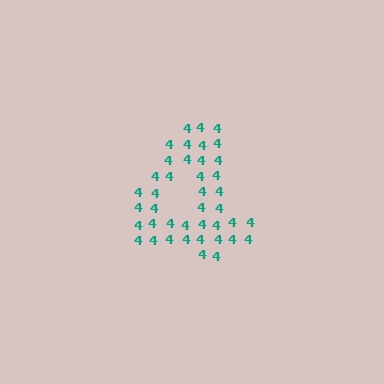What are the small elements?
The small elements are digit 4's.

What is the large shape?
The large shape is the digit 4.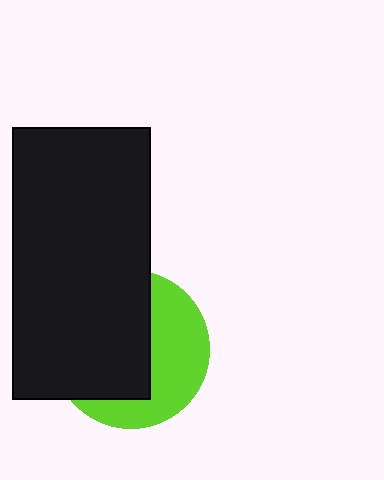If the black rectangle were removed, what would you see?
You would see the complete lime circle.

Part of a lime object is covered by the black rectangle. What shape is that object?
It is a circle.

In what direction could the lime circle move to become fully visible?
The lime circle could move right. That would shift it out from behind the black rectangle entirely.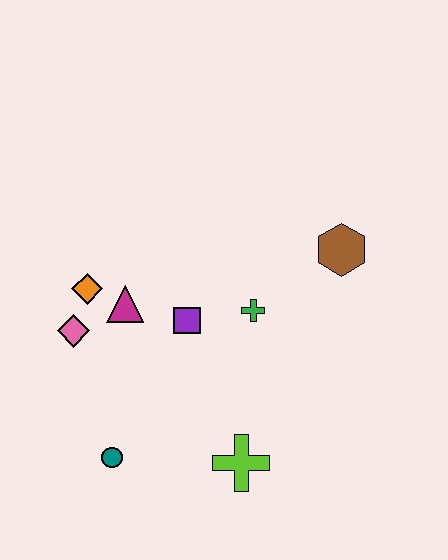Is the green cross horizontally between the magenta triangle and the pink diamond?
No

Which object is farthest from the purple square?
The brown hexagon is farthest from the purple square.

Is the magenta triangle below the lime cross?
No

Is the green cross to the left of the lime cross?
No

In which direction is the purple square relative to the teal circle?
The purple square is above the teal circle.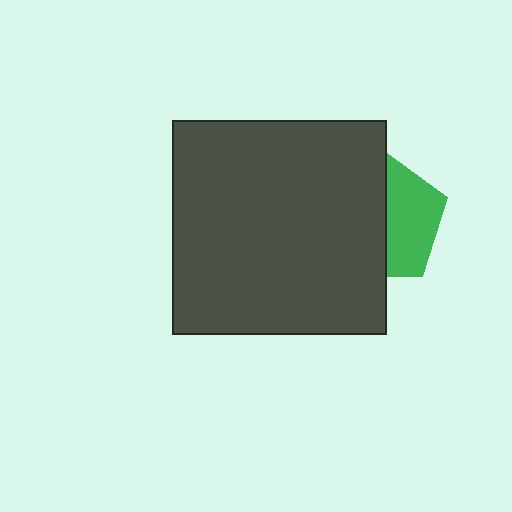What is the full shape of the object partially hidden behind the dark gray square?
The partially hidden object is a green pentagon.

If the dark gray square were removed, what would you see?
You would see the complete green pentagon.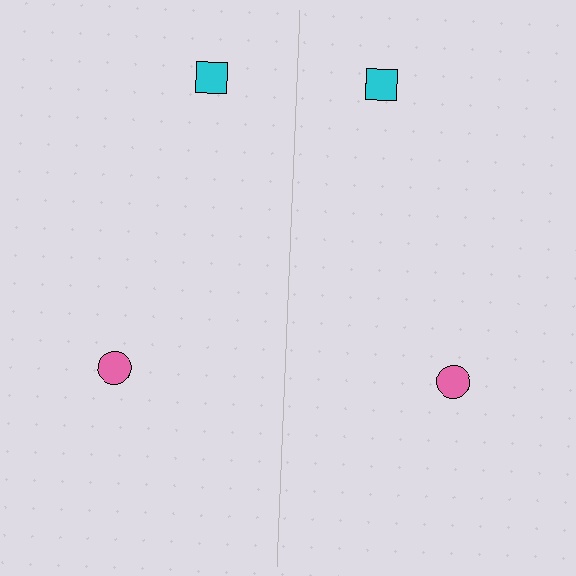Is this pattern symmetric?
Yes, this pattern has bilateral (reflection) symmetry.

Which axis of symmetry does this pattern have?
The pattern has a vertical axis of symmetry running through the center of the image.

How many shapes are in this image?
There are 4 shapes in this image.